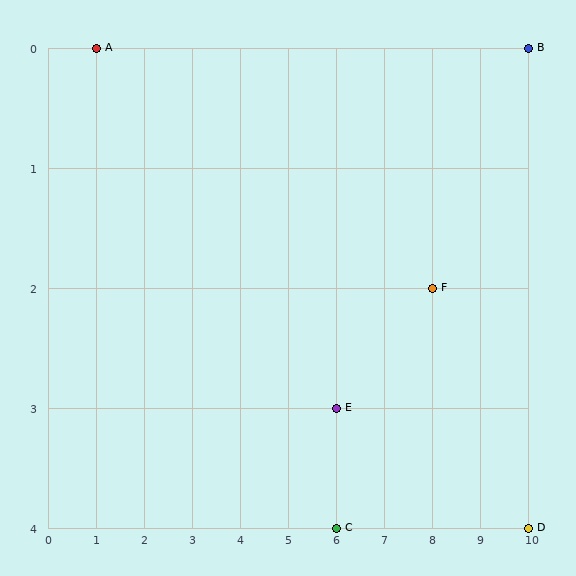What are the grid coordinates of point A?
Point A is at grid coordinates (1, 0).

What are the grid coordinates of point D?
Point D is at grid coordinates (10, 4).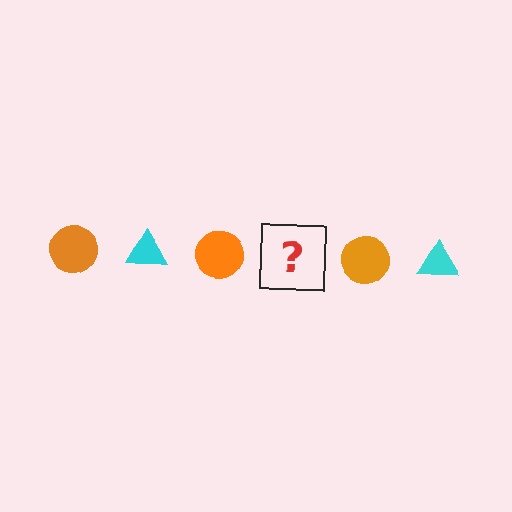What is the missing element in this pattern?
The missing element is a cyan triangle.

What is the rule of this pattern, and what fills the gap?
The rule is that the pattern alternates between orange circle and cyan triangle. The gap should be filled with a cyan triangle.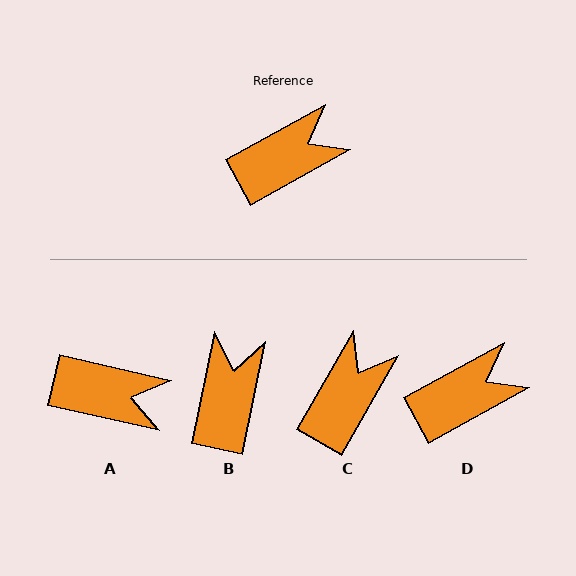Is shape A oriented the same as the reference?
No, it is off by about 42 degrees.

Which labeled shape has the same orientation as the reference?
D.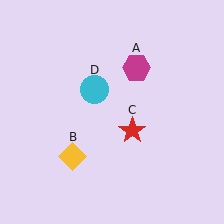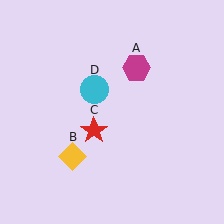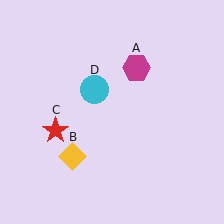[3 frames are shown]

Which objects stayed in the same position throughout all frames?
Magenta hexagon (object A) and yellow diamond (object B) and cyan circle (object D) remained stationary.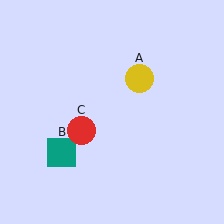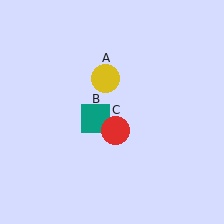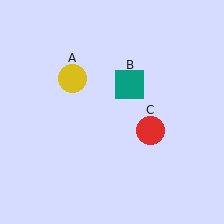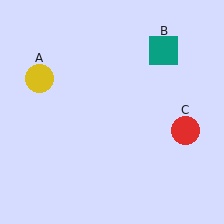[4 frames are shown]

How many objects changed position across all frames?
3 objects changed position: yellow circle (object A), teal square (object B), red circle (object C).